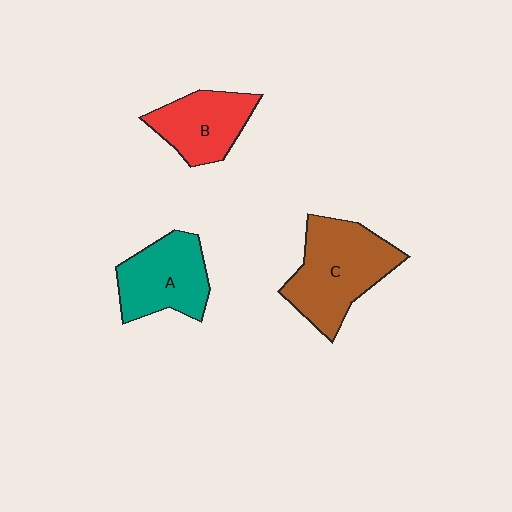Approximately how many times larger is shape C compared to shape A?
Approximately 1.3 times.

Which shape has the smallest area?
Shape B (red).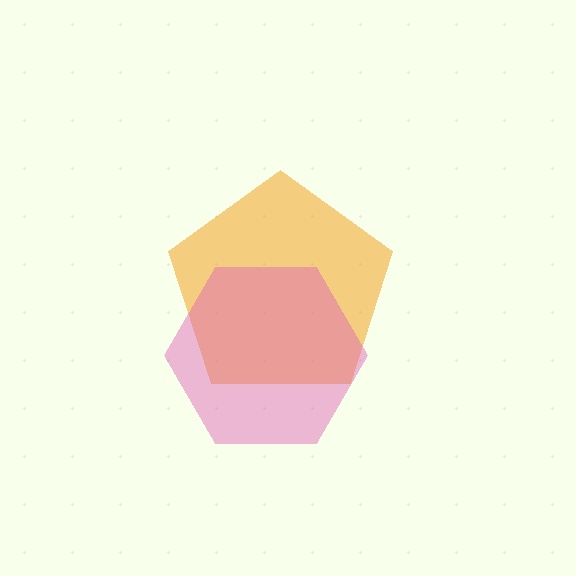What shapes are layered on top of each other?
The layered shapes are: an orange pentagon, a pink hexagon.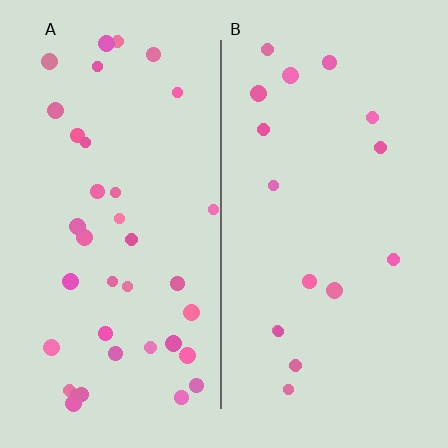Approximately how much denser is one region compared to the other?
Approximately 2.3× — region A over region B.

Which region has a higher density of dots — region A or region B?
A (the left).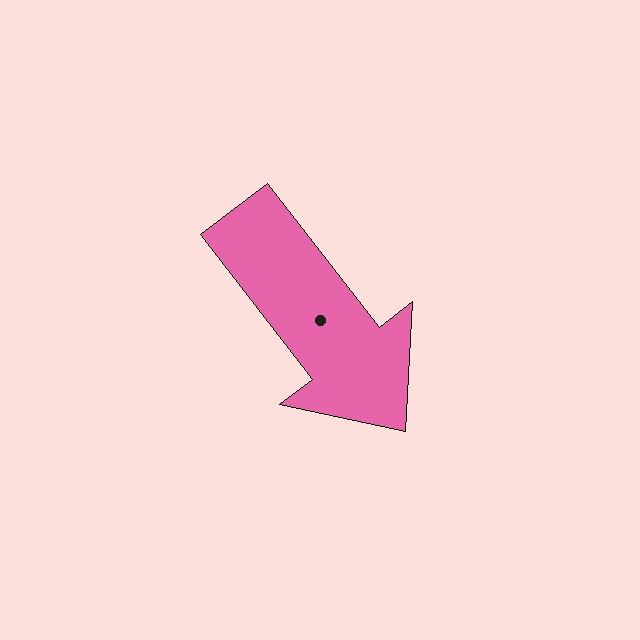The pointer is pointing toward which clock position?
Roughly 5 o'clock.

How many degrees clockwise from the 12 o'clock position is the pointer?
Approximately 142 degrees.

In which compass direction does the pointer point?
Southeast.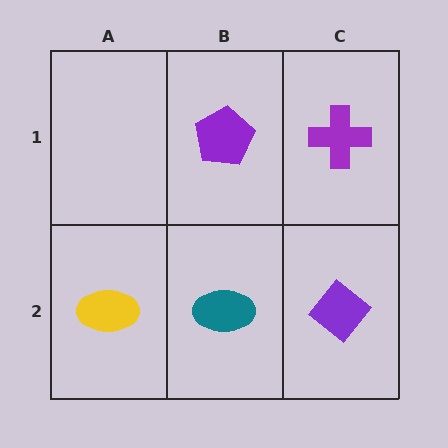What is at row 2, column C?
A purple diamond.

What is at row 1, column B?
A purple pentagon.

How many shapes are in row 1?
2 shapes.